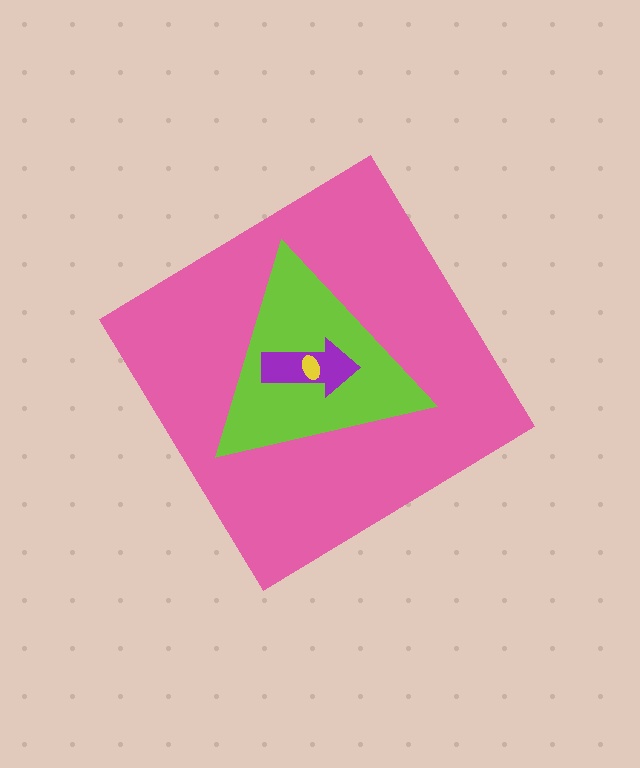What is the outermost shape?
The pink diamond.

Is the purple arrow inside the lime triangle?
Yes.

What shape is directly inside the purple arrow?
The yellow ellipse.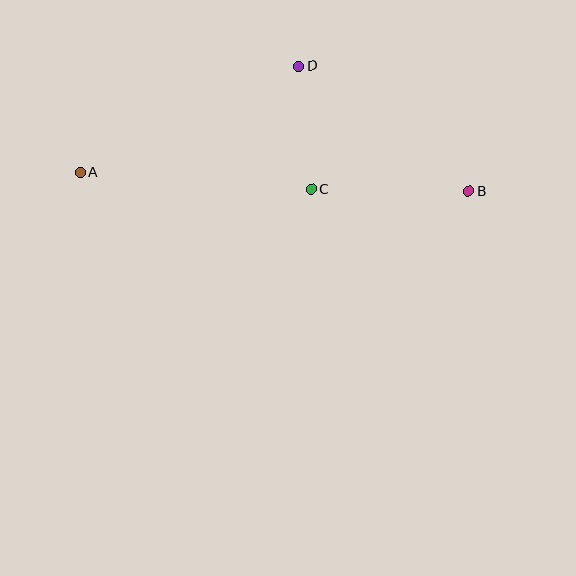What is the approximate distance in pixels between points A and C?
The distance between A and C is approximately 232 pixels.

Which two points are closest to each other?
Points C and D are closest to each other.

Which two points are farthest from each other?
Points A and B are farthest from each other.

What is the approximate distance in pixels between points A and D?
The distance between A and D is approximately 243 pixels.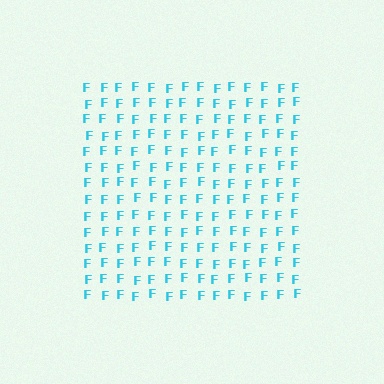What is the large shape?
The large shape is a square.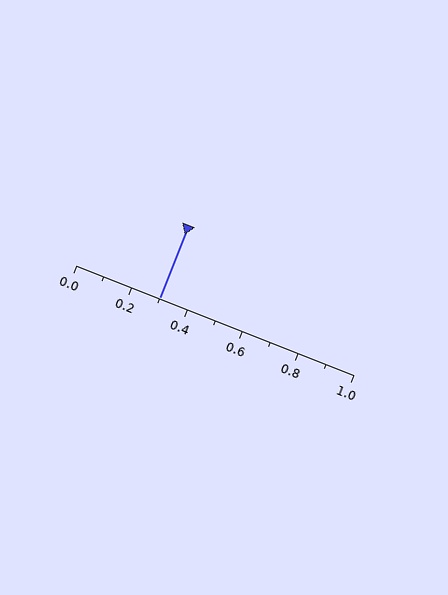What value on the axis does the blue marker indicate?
The marker indicates approximately 0.3.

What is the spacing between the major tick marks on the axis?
The major ticks are spaced 0.2 apart.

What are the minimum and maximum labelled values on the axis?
The axis runs from 0.0 to 1.0.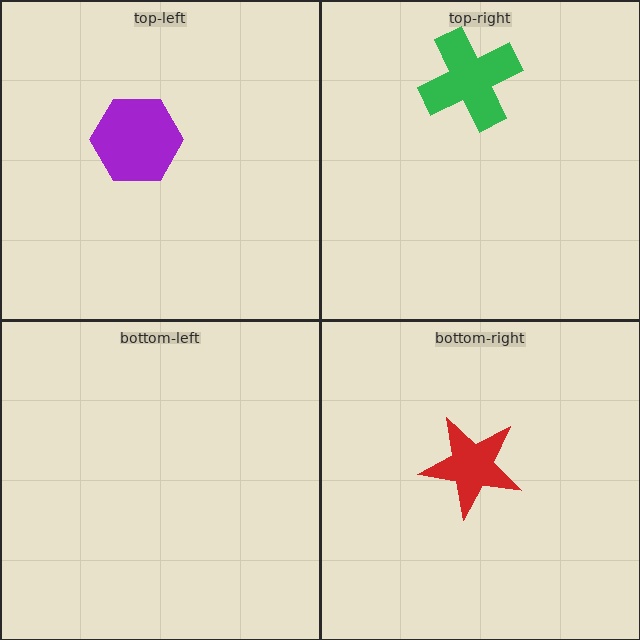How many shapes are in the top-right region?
1.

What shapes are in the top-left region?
The purple hexagon.